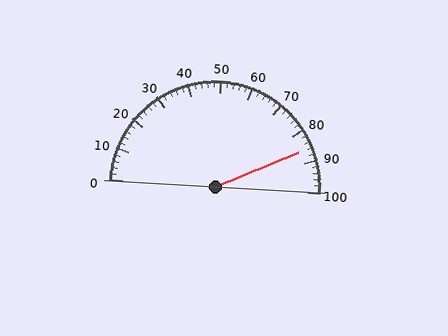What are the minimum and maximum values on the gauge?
The gauge ranges from 0 to 100.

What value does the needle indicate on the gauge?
The needle indicates approximately 86.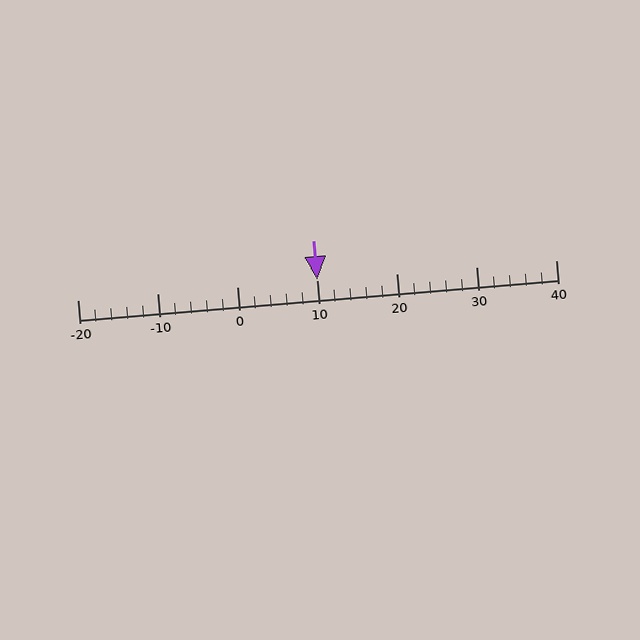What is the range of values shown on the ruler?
The ruler shows values from -20 to 40.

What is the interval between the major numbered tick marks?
The major tick marks are spaced 10 units apart.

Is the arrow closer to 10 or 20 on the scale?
The arrow is closer to 10.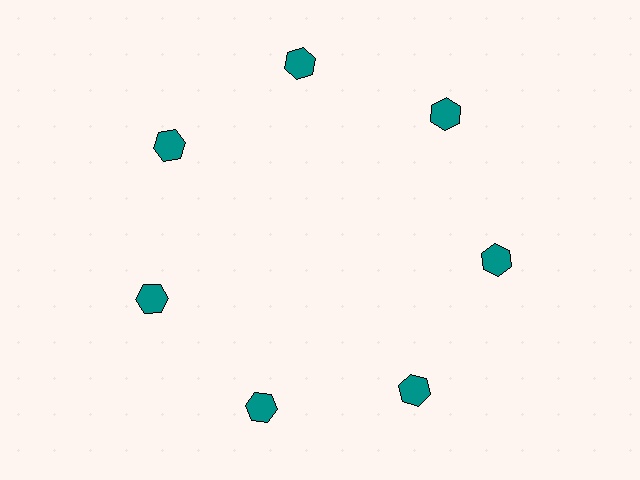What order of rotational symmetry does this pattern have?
This pattern has 7-fold rotational symmetry.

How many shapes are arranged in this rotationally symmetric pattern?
There are 7 shapes, arranged in 7 groups of 1.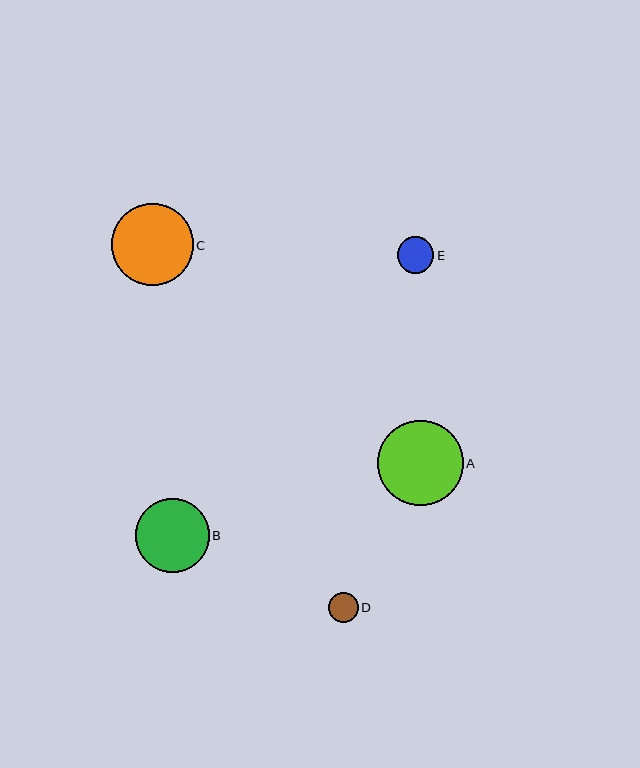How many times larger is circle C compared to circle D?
Circle C is approximately 2.7 times the size of circle D.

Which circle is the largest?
Circle A is the largest with a size of approximately 85 pixels.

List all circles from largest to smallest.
From largest to smallest: A, C, B, E, D.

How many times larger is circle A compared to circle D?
Circle A is approximately 2.8 times the size of circle D.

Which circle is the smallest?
Circle D is the smallest with a size of approximately 30 pixels.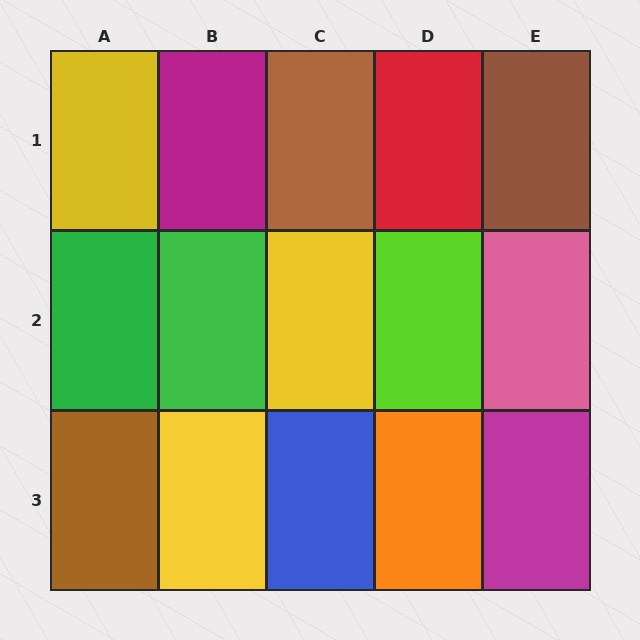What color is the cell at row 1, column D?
Red.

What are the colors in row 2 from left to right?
Green, green, yellow, lime, pink.